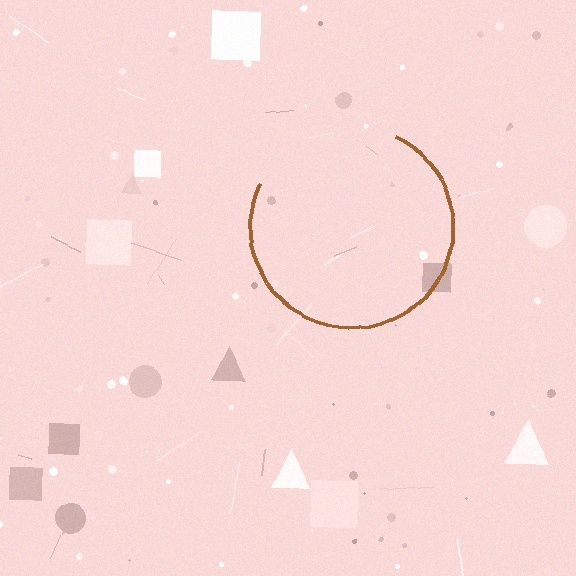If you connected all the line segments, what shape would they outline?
They would outline a circle.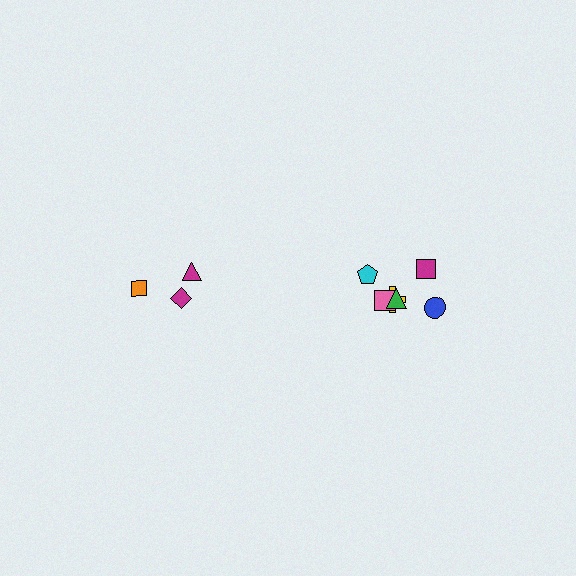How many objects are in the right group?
There are 6 objects.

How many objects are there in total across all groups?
There are 9 objects.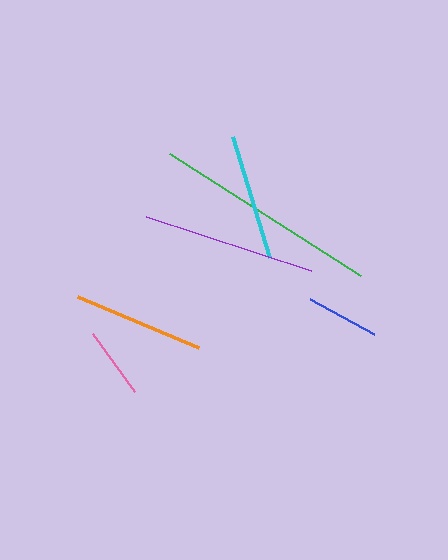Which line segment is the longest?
The green line is the longest at approximately 227 pixels.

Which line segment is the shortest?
The blue line is the shortest at approximately 72 pixels.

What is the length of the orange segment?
The orange segment is approximately 131 pixels long.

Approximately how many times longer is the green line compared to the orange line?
The green line is approximately 1.7 times the length of the orange line.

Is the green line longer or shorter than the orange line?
The green line is longer than the orange line.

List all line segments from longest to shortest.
From longest to shortest: green, purple, orange, cyan, pink, blue.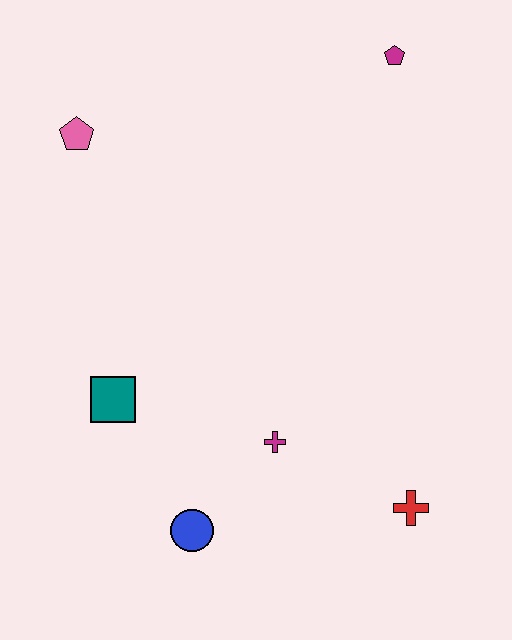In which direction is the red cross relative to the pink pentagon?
The red cross is below the pink pentagon.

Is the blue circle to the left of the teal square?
No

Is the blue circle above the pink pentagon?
No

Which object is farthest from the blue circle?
The magenta pentagon is farthest from the blue circle.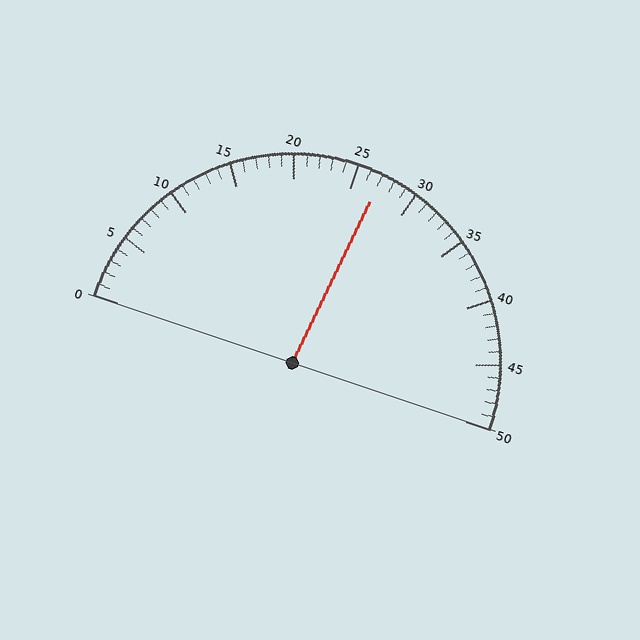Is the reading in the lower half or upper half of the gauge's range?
The reading is in the upper half of the range (0 to 50).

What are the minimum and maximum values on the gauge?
The gauge ranges from 0 to 50.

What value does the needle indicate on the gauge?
The needle indicates approximately 27.